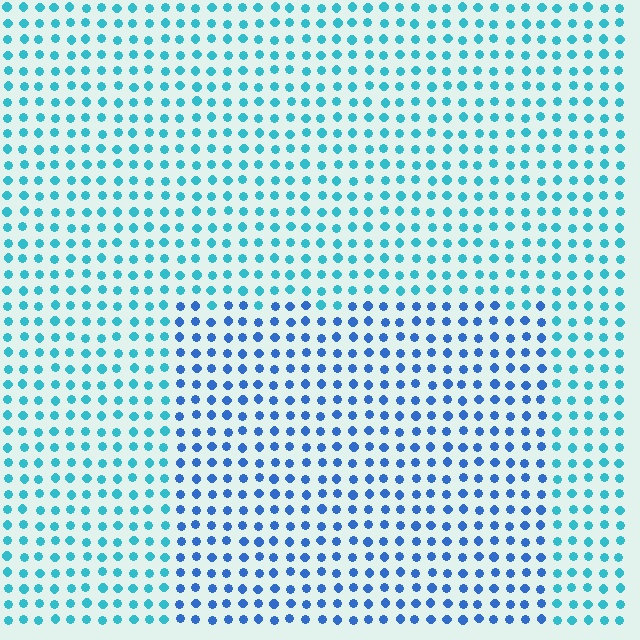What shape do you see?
I see a rectangle.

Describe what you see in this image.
The image is filled with small cyan elements in a uniform arrangement. A rectangle-shaped region is visible where the elements are tinted to a slightly different hue, forming a subtle color boundary.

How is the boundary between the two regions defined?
The boundary is defined purely by a slight shift in hue (about 32 degrees). Spacing, size, and orientation are identical on both sides.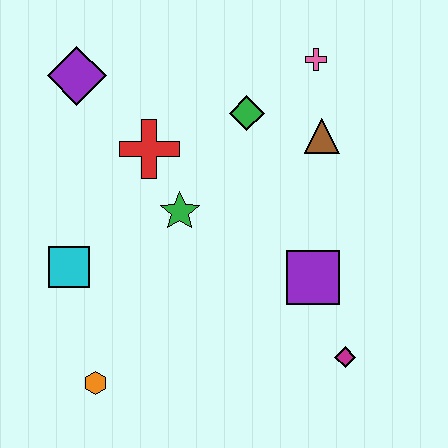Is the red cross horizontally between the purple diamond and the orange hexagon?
No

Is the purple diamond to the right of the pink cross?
No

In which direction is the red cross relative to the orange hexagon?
The red cross is above the orange hexagon.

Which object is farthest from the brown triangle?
The orange hexagon is farthest from the brown triangle.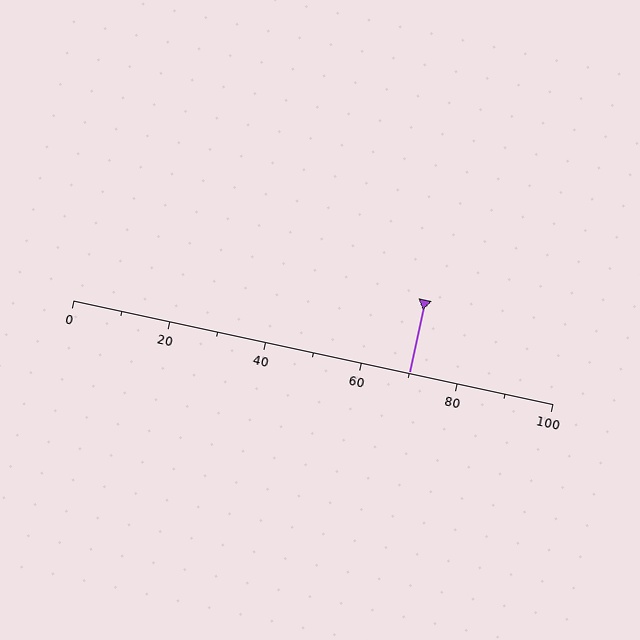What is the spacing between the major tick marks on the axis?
The major ticks are spaced 20 apart.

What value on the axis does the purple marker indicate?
The marker indicates approximately 70.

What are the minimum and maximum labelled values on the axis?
The axis runs from 0 to 100.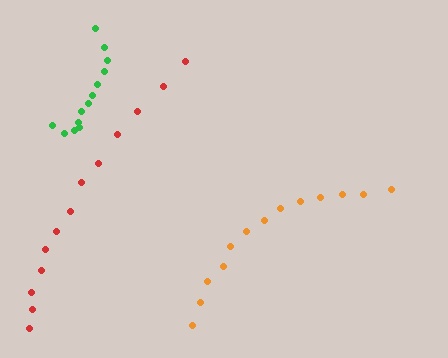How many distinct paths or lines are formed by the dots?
There are 3 distinct paths.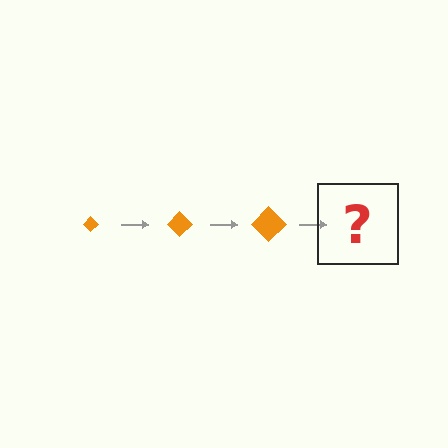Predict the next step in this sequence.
The next step is an orange diamond, larger than the previous one.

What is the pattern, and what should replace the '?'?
The pattern is that the diamond gets progressively larger each step. The '?' should be an orange diamond, larger than the previous one.